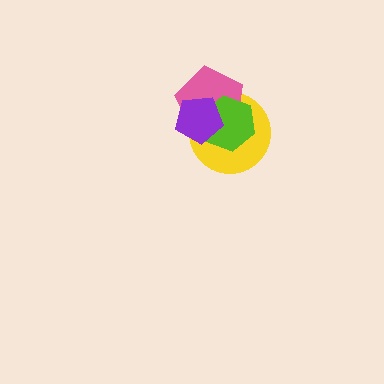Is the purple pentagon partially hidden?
No, no other shape covers it.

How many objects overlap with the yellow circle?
3 objects overlap with the yellow circle.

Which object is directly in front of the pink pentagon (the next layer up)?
The lime hexagon is directly in front of the pink pentagon.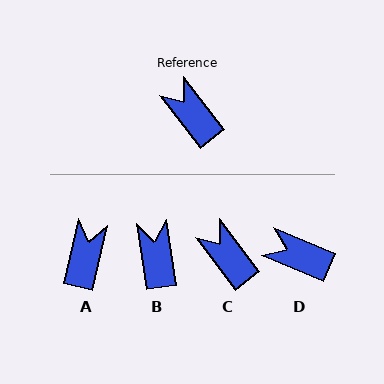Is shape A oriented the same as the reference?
No, it is off by about 51 degrees.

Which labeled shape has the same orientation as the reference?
C.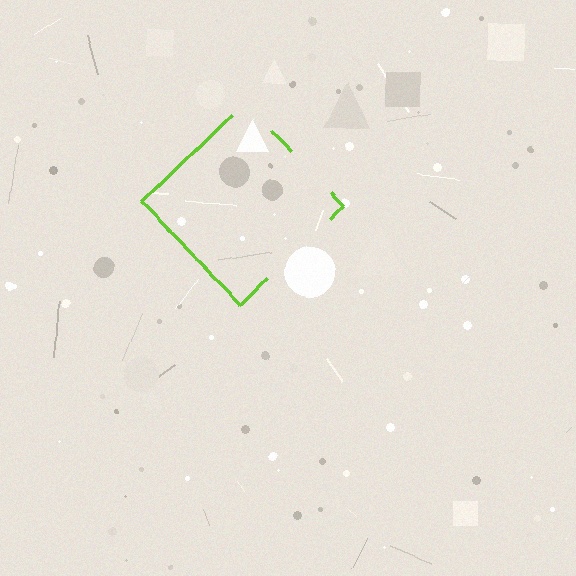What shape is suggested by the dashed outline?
The dashed outline suggests a diamond.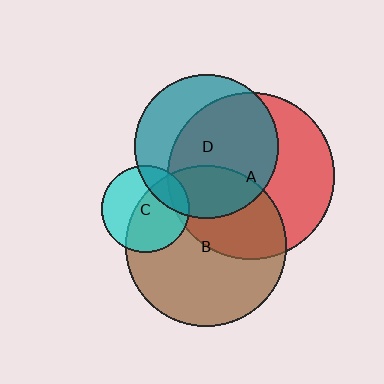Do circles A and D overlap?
Yes.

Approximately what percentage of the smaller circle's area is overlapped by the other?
Approximately 65%.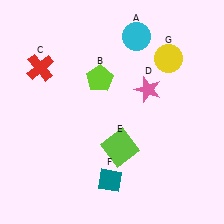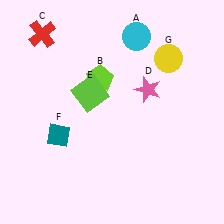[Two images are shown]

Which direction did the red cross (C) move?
The red cross (C) moved up.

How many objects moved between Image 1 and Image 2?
3 objects moved between the two images.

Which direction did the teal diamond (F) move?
The teal diamond (F) moved left.